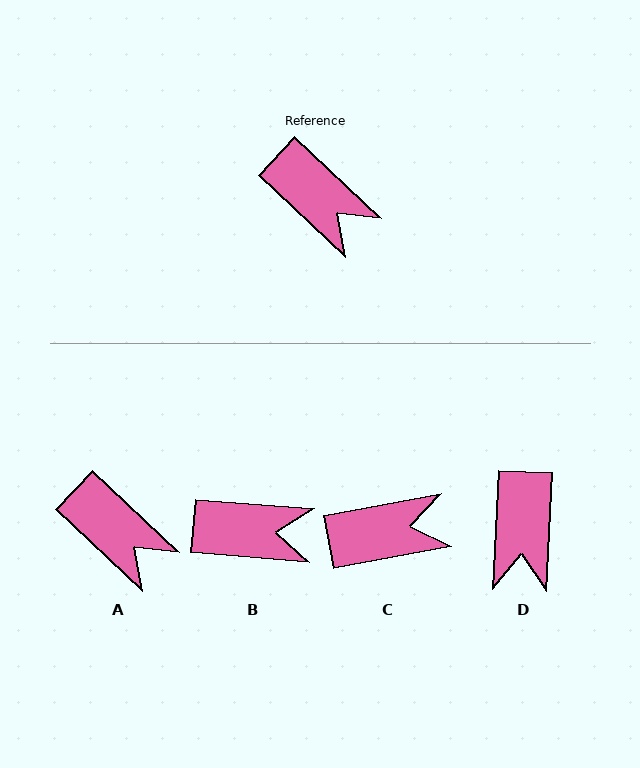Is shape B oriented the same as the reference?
No, it is off by about 39 degrees.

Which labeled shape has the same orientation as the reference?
A.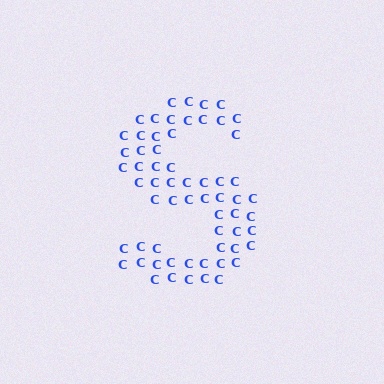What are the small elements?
The small elements are letter C's.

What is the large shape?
The large shape is the letter S.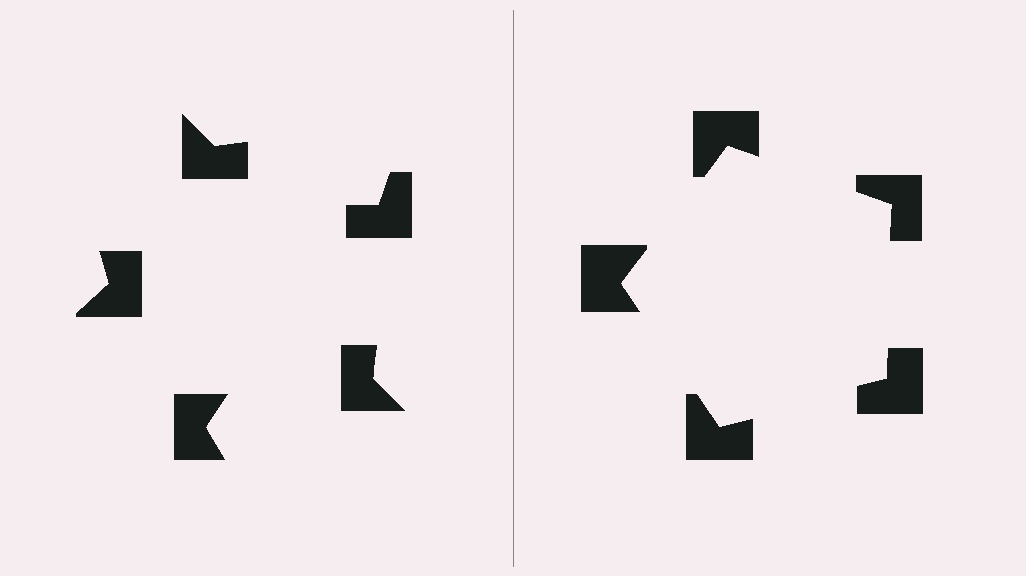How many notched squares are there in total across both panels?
10 — 5 on each side.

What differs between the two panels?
The notched squares are positioned identically on both sides; only the wedge orientations differ. On the right they align to a pentagon; on the left they are misaligned.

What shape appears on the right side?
An illusory pentagon.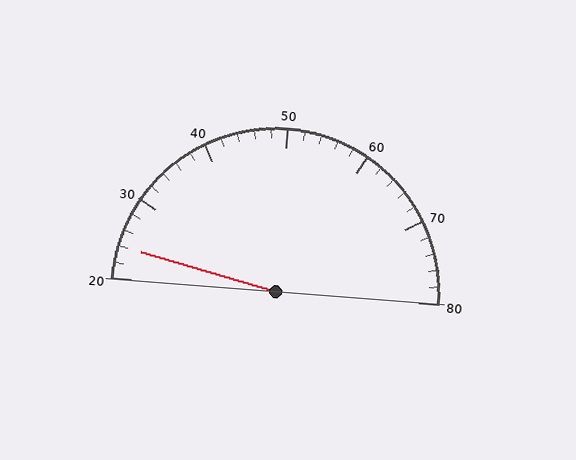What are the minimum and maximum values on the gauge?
The gauge ranges from 20 to 80.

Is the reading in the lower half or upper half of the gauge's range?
The reading is in the lower half of the range (20 to 80).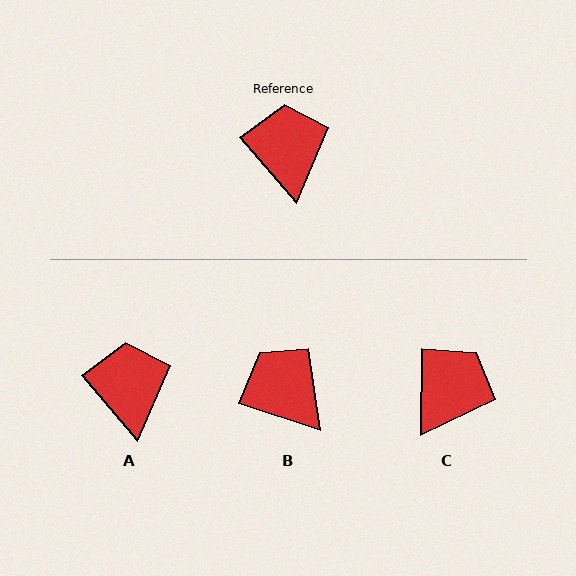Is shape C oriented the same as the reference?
No, it is off by about 41 degrees.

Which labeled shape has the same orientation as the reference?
A.